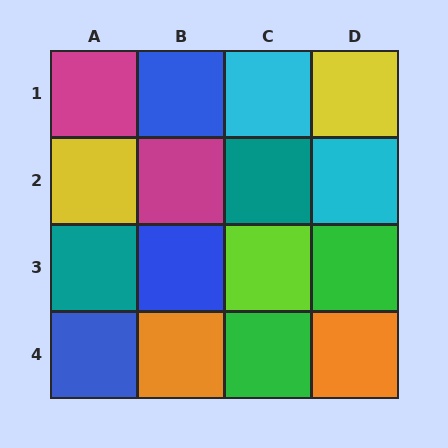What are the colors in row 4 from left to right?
Blue, orange, green, orange.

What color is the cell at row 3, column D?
Green.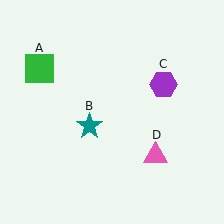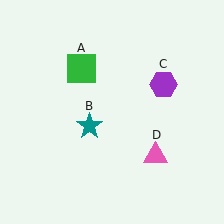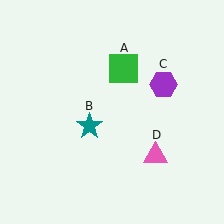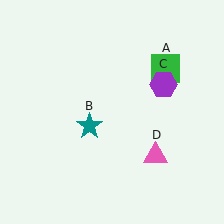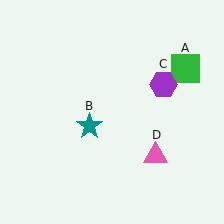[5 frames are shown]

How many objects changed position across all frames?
1 object changed position: green square (object A).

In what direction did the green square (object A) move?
The green square (object A) moved right.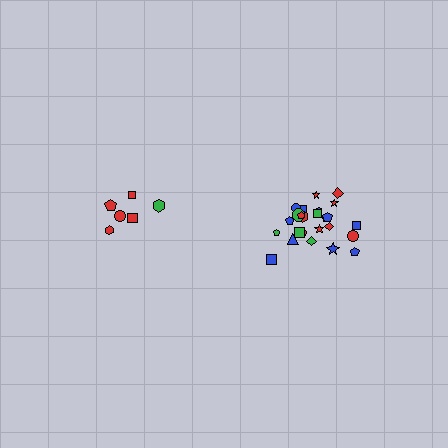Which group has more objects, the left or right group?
The right group.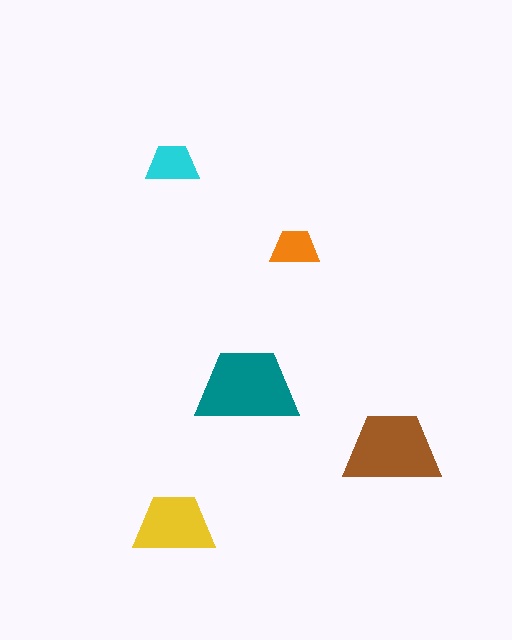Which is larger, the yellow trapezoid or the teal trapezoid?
The teal one.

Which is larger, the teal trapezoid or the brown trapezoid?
The teal one.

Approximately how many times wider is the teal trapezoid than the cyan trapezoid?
About 2 times wider.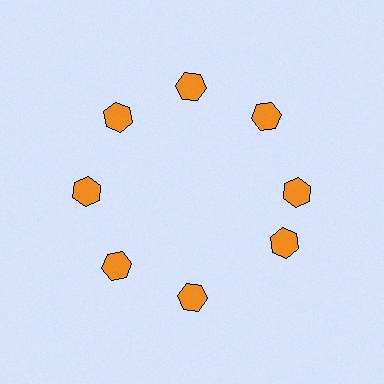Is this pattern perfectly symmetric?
No. The 8 orange hexagons are arranged in a ring, but one element near the 4 o'clock position is rotated out of alignment along the ring, breaking the 8-fold rotational symmetry.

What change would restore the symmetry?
The symmetry would be restored by rotating it back into even spacing with its neighbors so that all 8 hexagons sit at equal angles and equal distance from the center.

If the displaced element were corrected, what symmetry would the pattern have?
It would have 8-fold rotational symmetry — the pattern would map onto itself every 45 degrees.